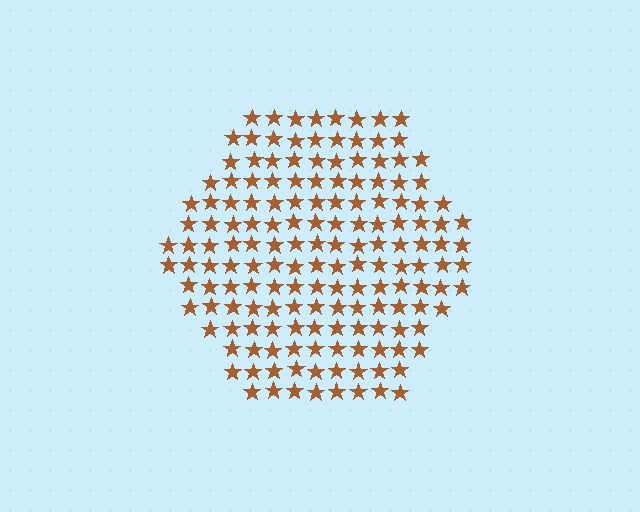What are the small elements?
The small elements are stars.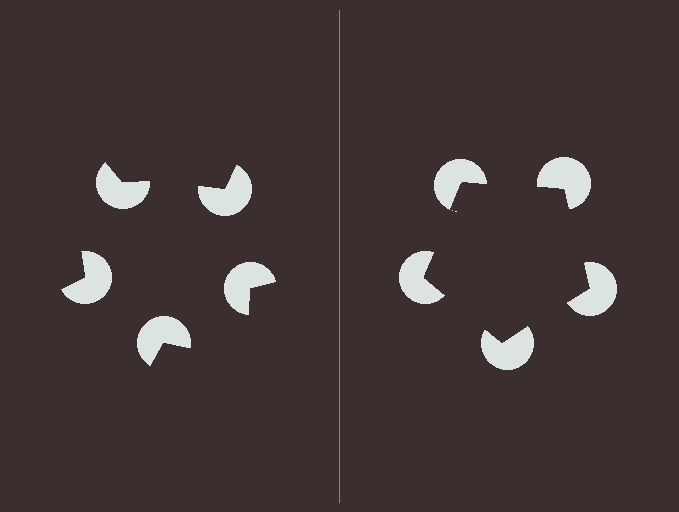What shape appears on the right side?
An illusory pentagon.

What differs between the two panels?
The pac-man discs are positioned identically on both sides; only the wedge orientations differ. On the right they align to a pentagon; on the left they are misaligned.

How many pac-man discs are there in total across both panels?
10 — 5 on each side.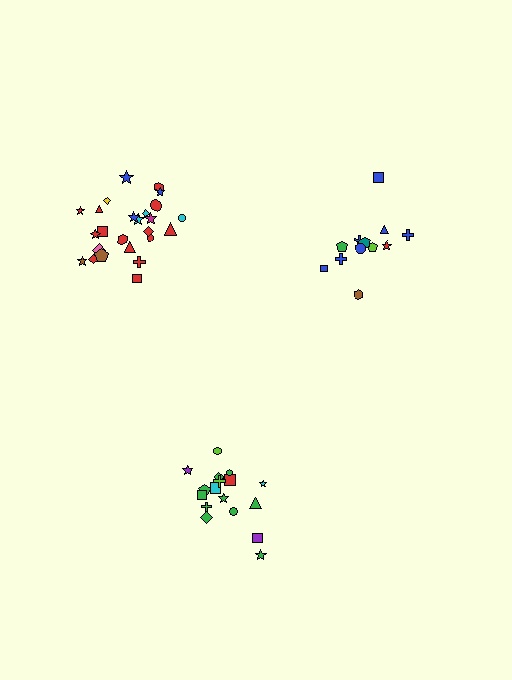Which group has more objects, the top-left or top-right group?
The top-left group.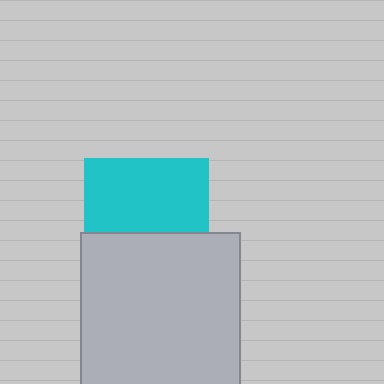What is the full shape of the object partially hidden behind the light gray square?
The partially hidden object is a cyan square.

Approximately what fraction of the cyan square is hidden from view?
Roughly 41% of the cyan square is hidden behind the light gray square.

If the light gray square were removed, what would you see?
You would see the complete cyan square.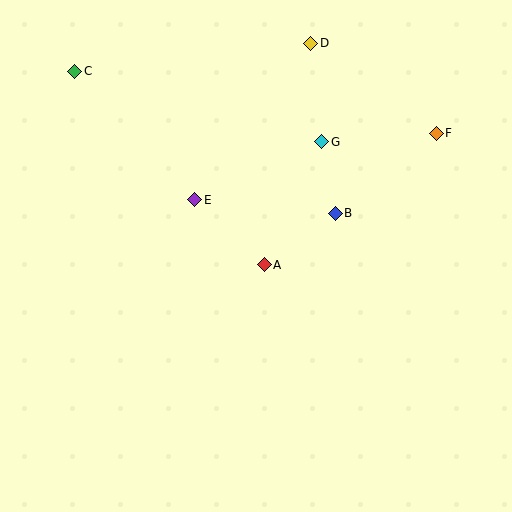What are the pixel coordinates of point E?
Point E is at (195, 200).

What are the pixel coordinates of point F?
Point F is at (436, 133).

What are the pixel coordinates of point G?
Point G is at (322, 142).